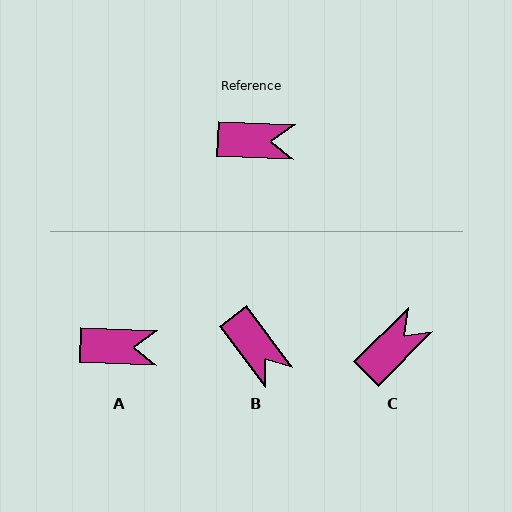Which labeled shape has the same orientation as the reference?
A.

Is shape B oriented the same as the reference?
No, it is off by about 51 degrees.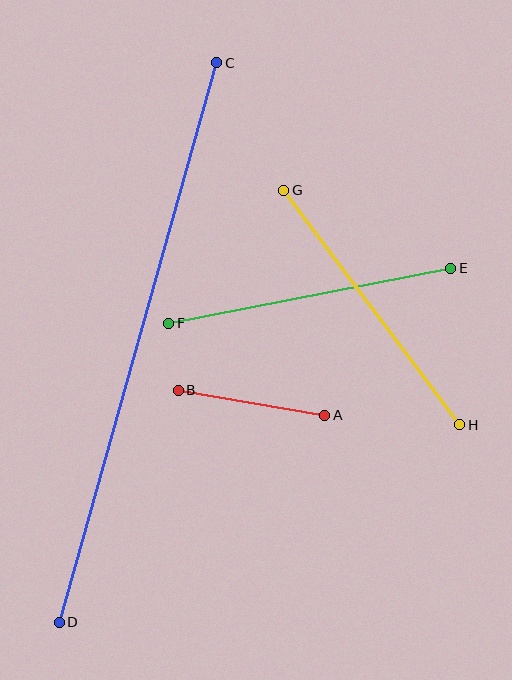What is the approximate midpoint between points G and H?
The midpoint is at approximately (372, 307) pixels.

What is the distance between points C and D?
The distance is approximately 581 pixels.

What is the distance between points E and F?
The distance is approximately 287 pixels.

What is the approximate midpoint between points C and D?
The midpoint is at approximately (138, 342) pixels.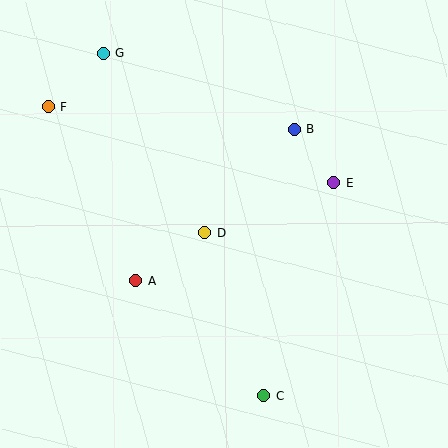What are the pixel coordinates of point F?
Point F is at (48, 107).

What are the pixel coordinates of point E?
Point E is at (334, 183).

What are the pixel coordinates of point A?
Point A is at (136, 281).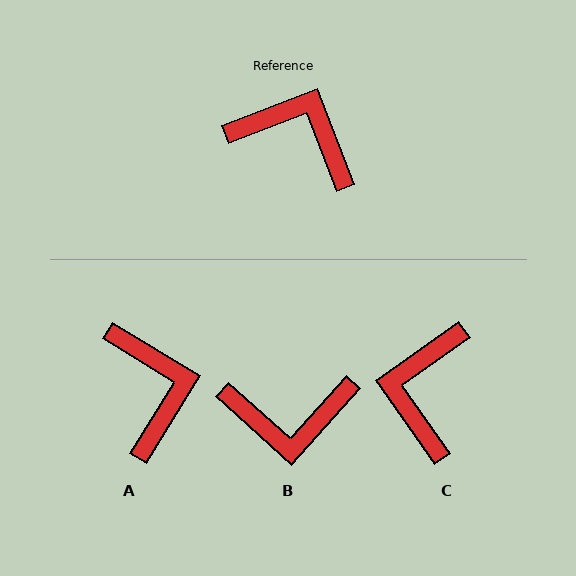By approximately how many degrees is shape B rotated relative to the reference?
Approximately 153 degrees clockwise.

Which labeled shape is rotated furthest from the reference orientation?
B, about 153 degrees away.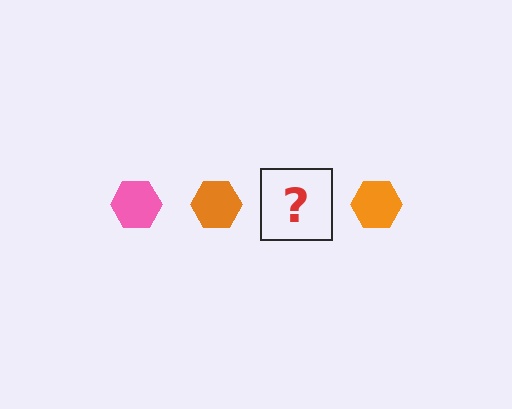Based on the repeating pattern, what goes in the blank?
The blank should be a pink hexagon.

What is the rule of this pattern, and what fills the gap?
The rule is that the pattern cycles through pink, orange hexagons. The gap should be filled with a pink hexagon.